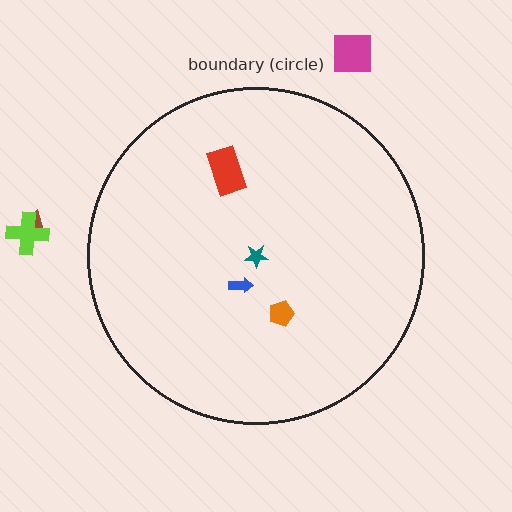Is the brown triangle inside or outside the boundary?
Outside.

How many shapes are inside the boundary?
4 inside, 3 outside.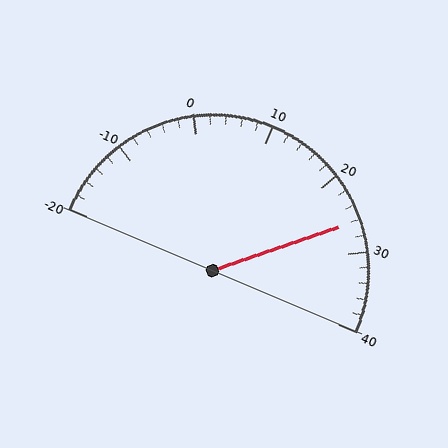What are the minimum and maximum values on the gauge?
The gauge ranges from -20 to 40.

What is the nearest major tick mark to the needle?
The nearest major tick mark is 30.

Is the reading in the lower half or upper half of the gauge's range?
The reading is in the upper half of the range (-20 to 40).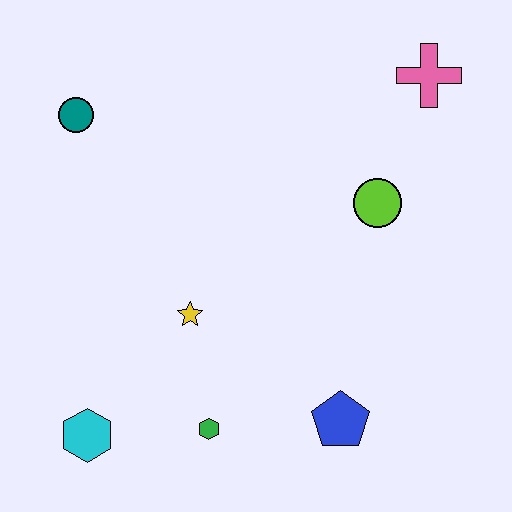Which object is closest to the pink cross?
The lime circle is closest to the pink cross.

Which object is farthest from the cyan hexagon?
The pink cross is farthest from the cyan hexagon.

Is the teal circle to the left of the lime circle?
Yes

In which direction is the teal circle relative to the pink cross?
The teal circle is to the left of the pink cross.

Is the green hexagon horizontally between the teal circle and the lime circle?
Yes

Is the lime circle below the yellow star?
No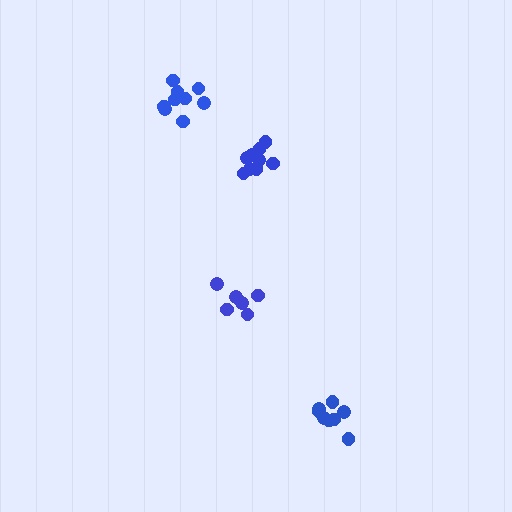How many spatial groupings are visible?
There are 4 spatial groupings.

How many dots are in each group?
Group 1: 6 dots, Group 2: 9 dots, Group 3: 9 dots, Group 4: 8 dots (32 total).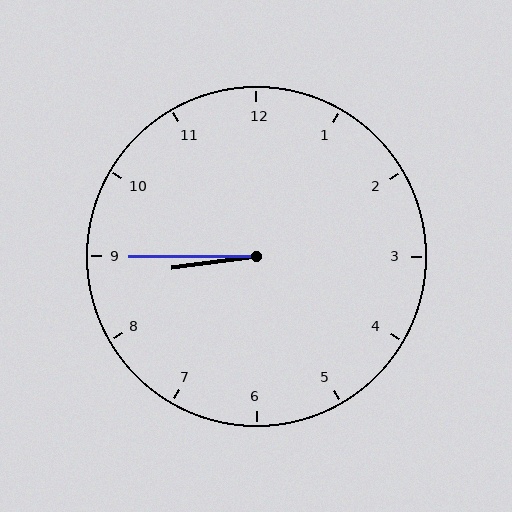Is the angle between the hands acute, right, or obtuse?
It is acute.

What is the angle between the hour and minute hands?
Approximately 8 degrees.